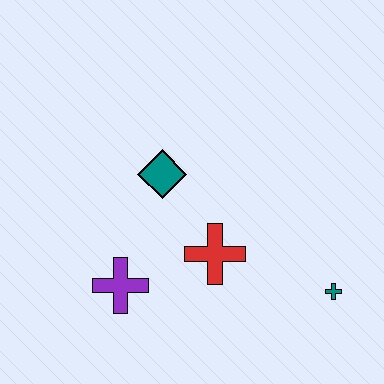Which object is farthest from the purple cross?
The teal cross is farthest from the purple cross.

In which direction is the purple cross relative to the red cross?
The purple cross is to the left of the red cross.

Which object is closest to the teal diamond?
The red cross is closest to the teal diamond.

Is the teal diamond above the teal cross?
Yes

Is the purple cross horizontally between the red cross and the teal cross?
No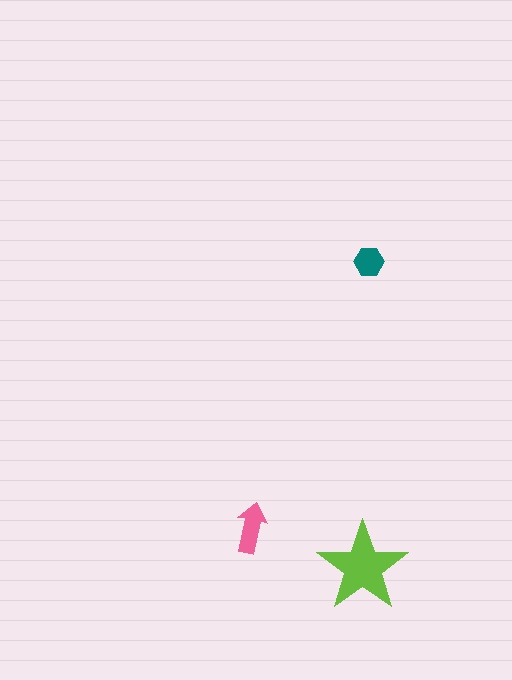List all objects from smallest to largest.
The teal hexagon, the pink arrow, the lime star.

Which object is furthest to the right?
The teal hexagon is rightmost.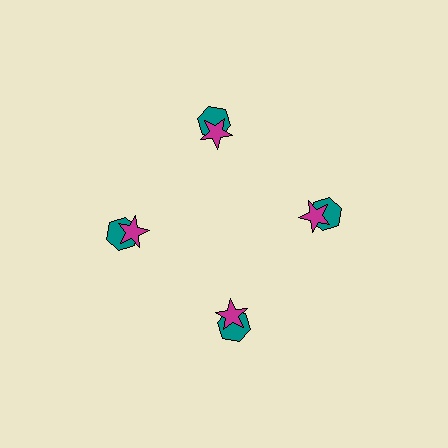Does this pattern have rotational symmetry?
Yes, this pattern has 4-fold rotational symmetry. It looks the same after rotating 90 degrees around the center.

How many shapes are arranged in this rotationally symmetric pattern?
There are 8 shapes, arranged in 4 groups of 2.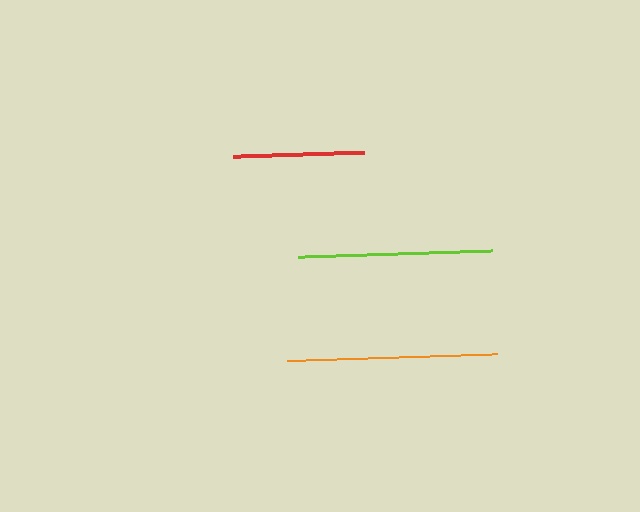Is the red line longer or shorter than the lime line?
The lime line is longer than the red line.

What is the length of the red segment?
The red segment is approximately 131 pixels long.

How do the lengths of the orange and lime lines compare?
The orange and lime lines are approximately the same length.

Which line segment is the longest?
The orange line is the longest at approximately 210 pixels.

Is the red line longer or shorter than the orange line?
The orange line is longer than the red line.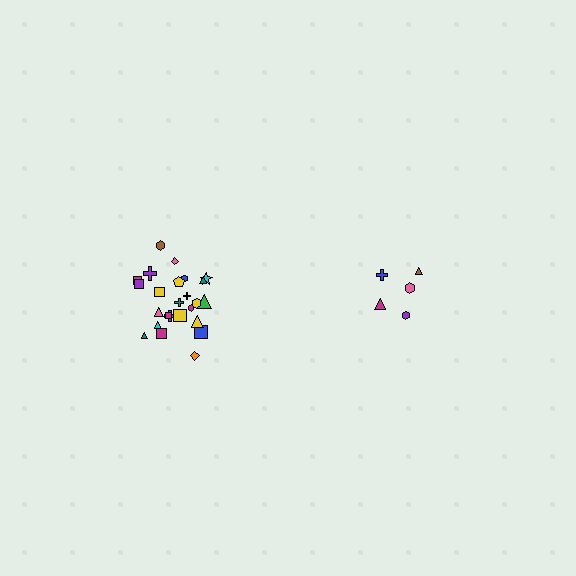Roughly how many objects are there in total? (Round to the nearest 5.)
Roughly 30 objects in total.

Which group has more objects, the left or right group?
The left group.